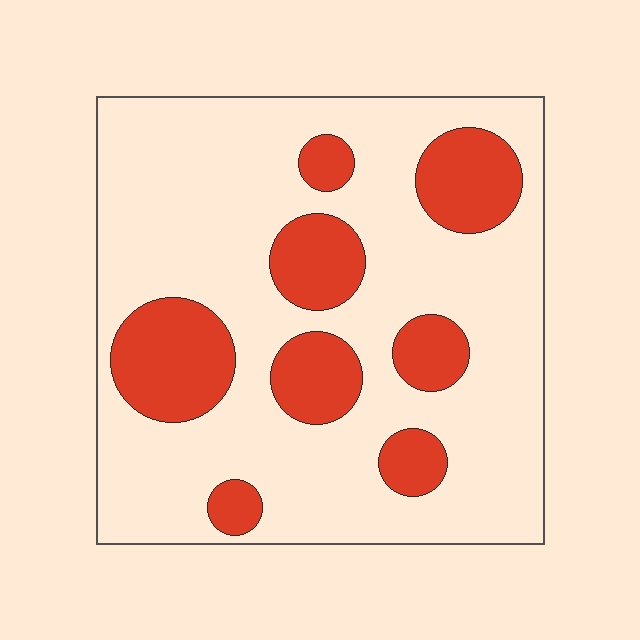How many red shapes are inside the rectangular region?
8.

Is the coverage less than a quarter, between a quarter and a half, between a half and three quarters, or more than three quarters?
Less than a quarter.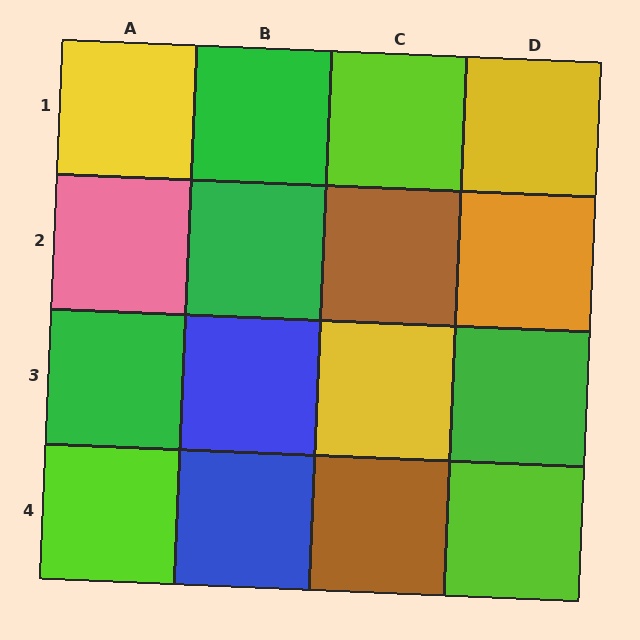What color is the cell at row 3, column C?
Yellow.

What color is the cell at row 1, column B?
Green.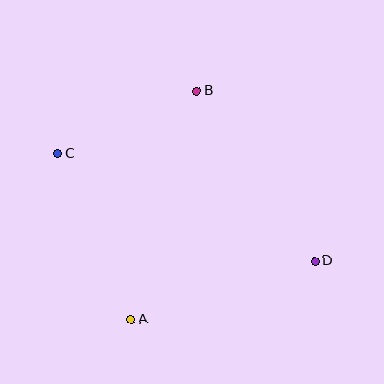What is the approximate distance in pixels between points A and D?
The distance between A and D is approximately 193 pixels.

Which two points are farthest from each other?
Points C and D are farthest from each other.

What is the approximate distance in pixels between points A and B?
The distance between A and B is approximately 238 pixels.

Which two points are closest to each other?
Points B and C are closest to each other.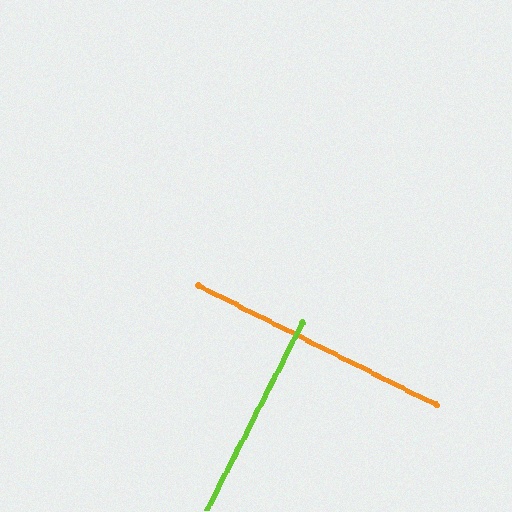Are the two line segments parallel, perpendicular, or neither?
Perpendicular — they meet at approximately 90°.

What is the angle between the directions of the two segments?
Approximately 90 degrees.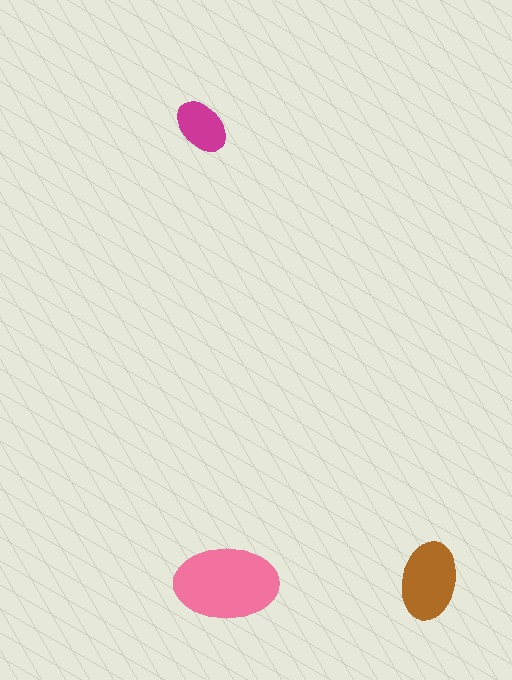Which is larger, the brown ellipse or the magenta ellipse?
The brown one.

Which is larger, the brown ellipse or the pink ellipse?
The pink one.